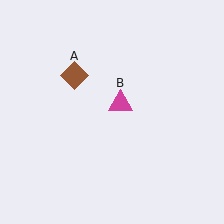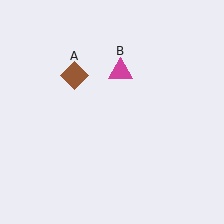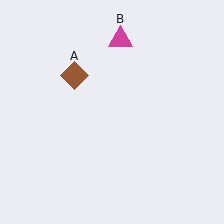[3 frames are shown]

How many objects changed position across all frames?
1 object changed position: magenta triangle (object B).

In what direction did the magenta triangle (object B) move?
The magenta triangle (object B) moved up.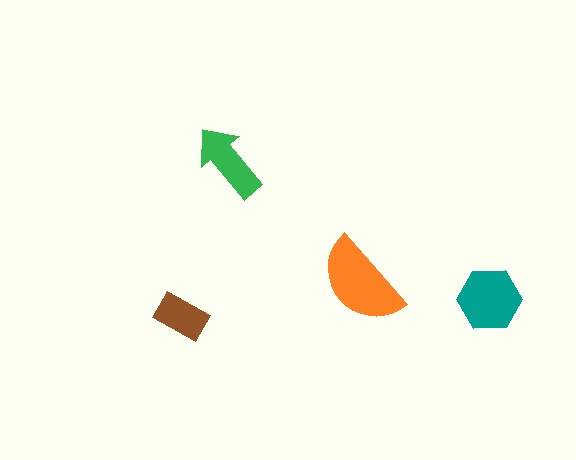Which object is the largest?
The orange semicircle.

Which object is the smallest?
The brown rectangle.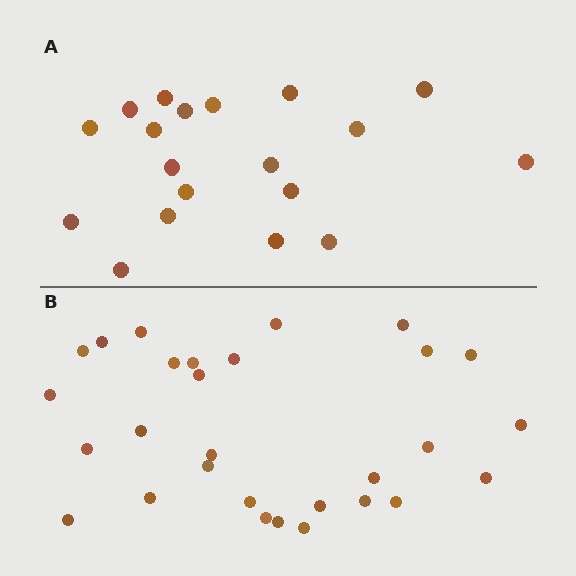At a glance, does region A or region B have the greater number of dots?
Region B (the bottom region) has more dots.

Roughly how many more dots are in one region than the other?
Region B has roughly 10 or so more dots than region A.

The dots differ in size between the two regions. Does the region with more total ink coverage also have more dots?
No. Region A has more total ink coverage because its dots are larger, but region B actually contains more individual dots. Total area can be misleading — the number of items is what matters here.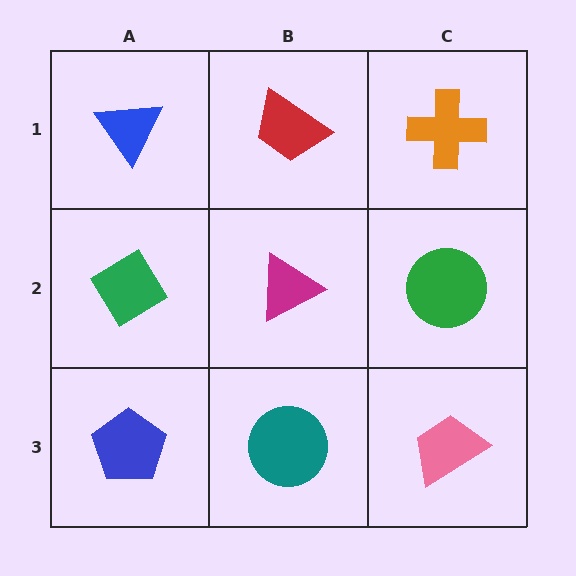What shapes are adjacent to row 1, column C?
A green circle (row 2, column C), a red trapezoid (row 1, column B).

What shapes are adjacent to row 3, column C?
A green circle (row 2, column C), a teal circle (row 3, column B).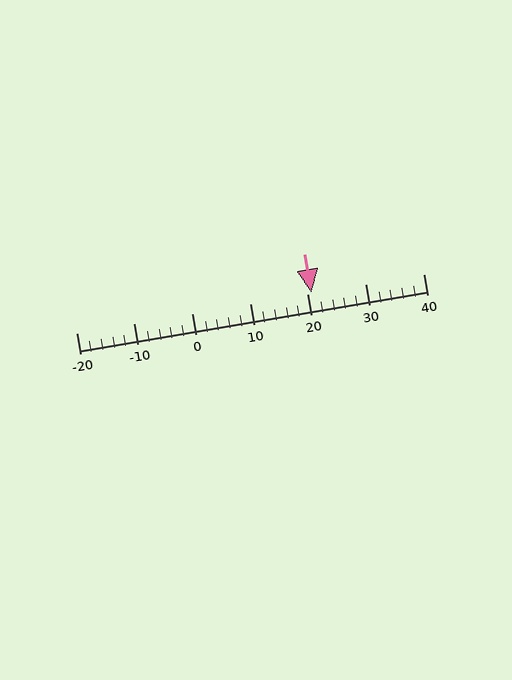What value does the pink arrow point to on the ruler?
The pink arrow points to approximately 21.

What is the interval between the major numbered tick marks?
The major tick marks are spaced 10 units apart.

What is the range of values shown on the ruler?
The ruler shows values from -20 to 40.